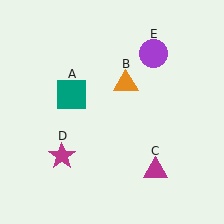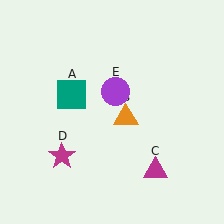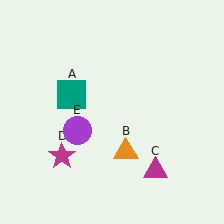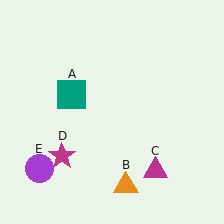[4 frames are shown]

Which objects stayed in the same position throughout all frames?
Teal square (object A) and magenta triangle (object C) and magenta star (object D) remained stationary.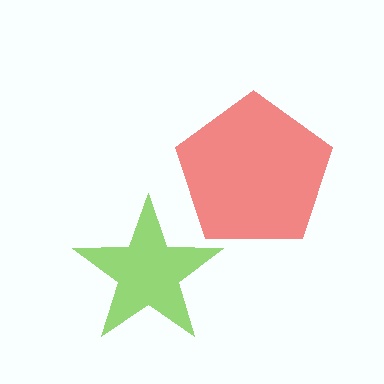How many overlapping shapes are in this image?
There are 2 overlapping shapes in the image.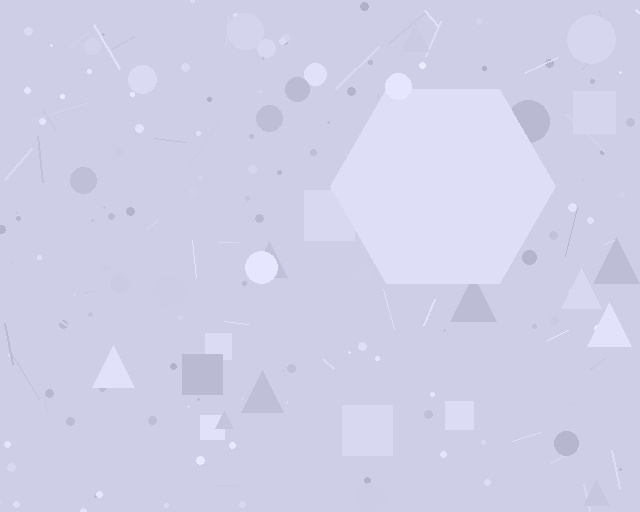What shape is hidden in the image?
A hexagon is hidden in the image.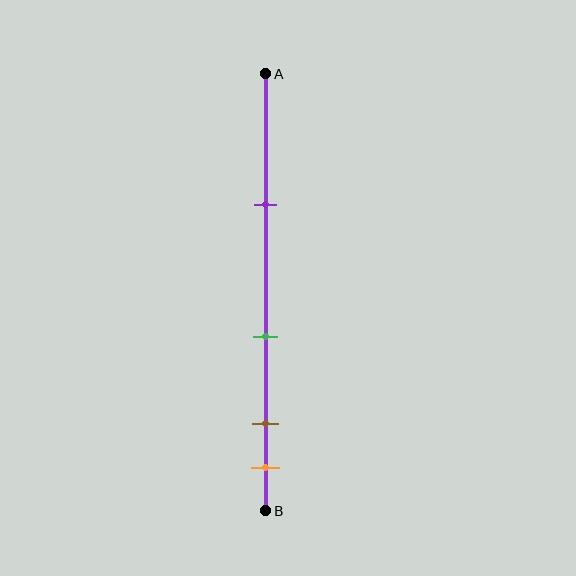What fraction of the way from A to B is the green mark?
The green mark is approximately 60% (0.6) of the way from A to B.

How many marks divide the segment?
There are 4 marks dividing the segment.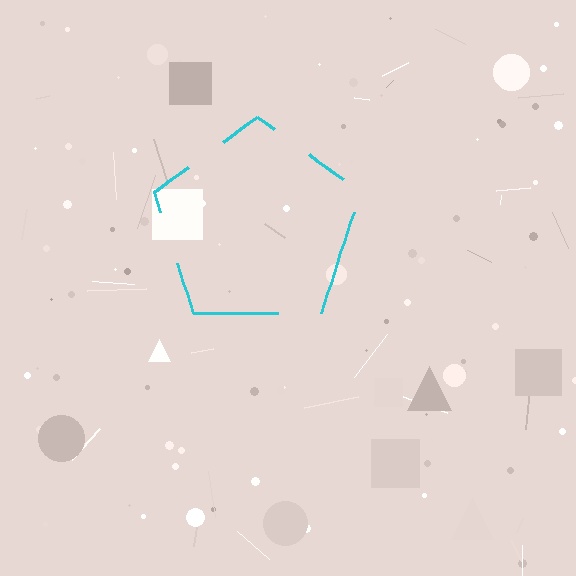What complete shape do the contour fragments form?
The contour fragments form a pentagon.